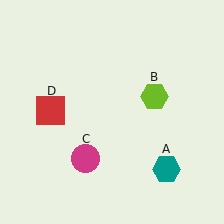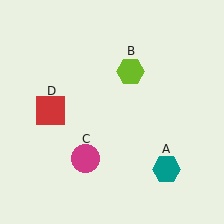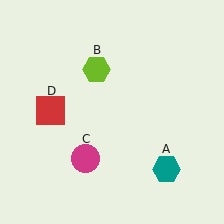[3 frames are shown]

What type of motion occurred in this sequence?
The lime hexagon (object B) rotated counterclockwise around the center of the scene.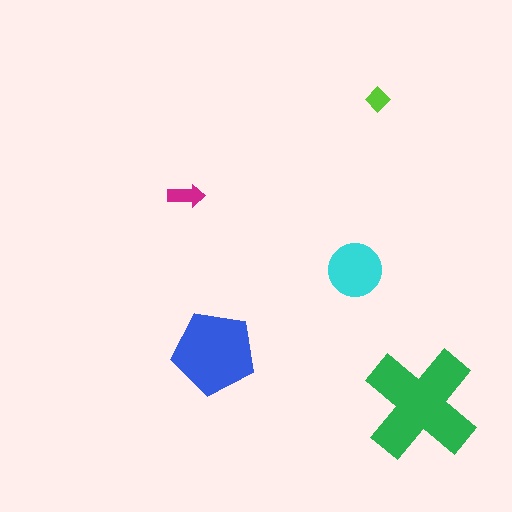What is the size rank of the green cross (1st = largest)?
1st.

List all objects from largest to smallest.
The green cross, the blue pentagon, the cyan circle, the magenta arrow, the lime diamond.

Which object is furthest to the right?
The green cross is rightmost.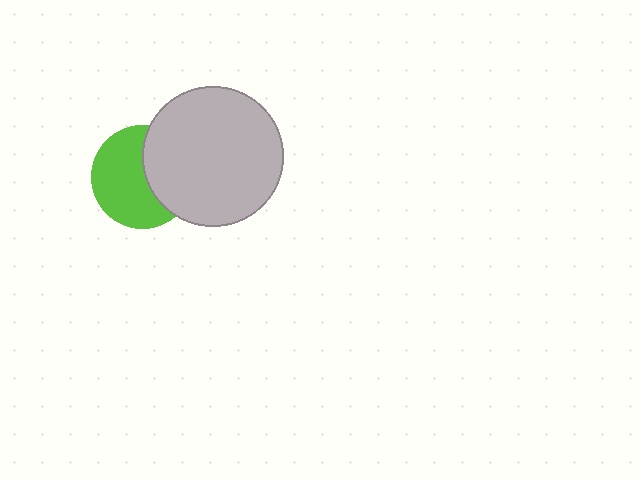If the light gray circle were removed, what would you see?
You would see the complete lime circle.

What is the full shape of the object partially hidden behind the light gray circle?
The partially hidden object is a lime circle.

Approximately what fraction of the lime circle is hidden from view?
Roughly 39% of the lime circle is hidden behind the light gray circle.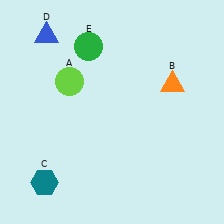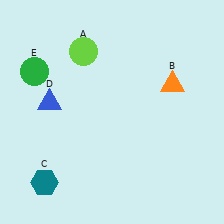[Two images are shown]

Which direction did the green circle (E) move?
The green circle (E) moved left.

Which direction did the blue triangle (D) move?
The blue triangle (D) moved down.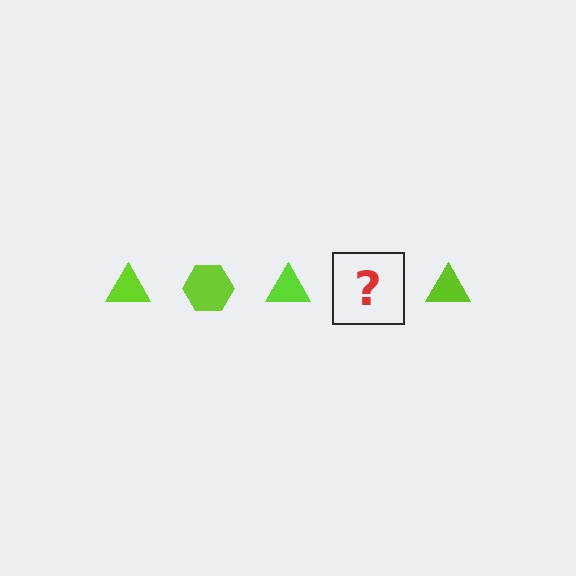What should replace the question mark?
The question mark should be replaced with a lime hexagon.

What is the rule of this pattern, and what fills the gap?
The rule is that the pattern cycles through triangle, hexagon shapes in lime. The gap should be filled with a lime hexagon.